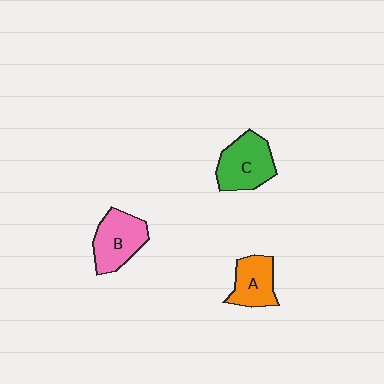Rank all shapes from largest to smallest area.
From largest to smallest: C (green), B (pink), A (orange).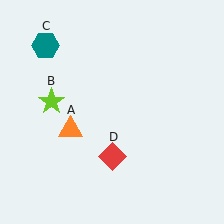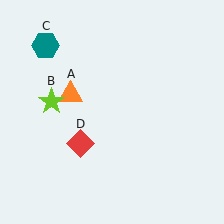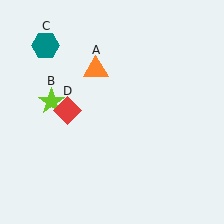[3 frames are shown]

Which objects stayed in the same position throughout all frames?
Lime star (object B) and teal hexagon (object C) remained stationary.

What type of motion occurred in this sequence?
The orange triangle (object A), red diamond (object D) rotated clockwise around the center of the scene.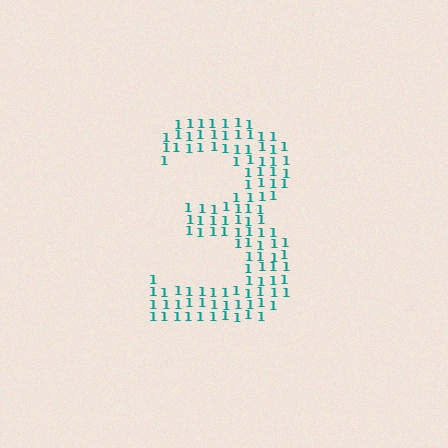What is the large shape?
The large shape is the digit 3.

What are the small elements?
The small elements are digit 1's.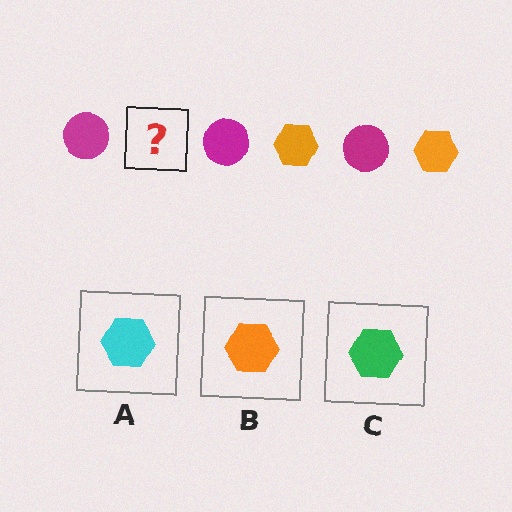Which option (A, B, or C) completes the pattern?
B.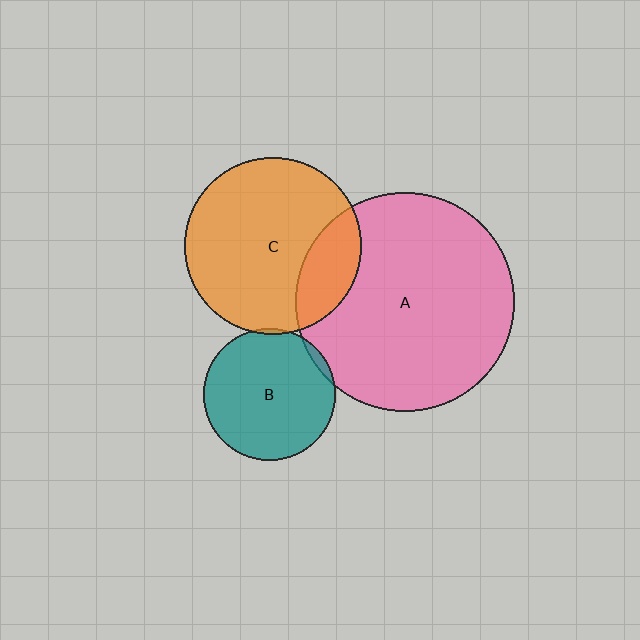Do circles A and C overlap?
Yes.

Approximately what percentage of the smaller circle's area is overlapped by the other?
Approximately 20%.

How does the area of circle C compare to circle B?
Approximately 1.8 times.